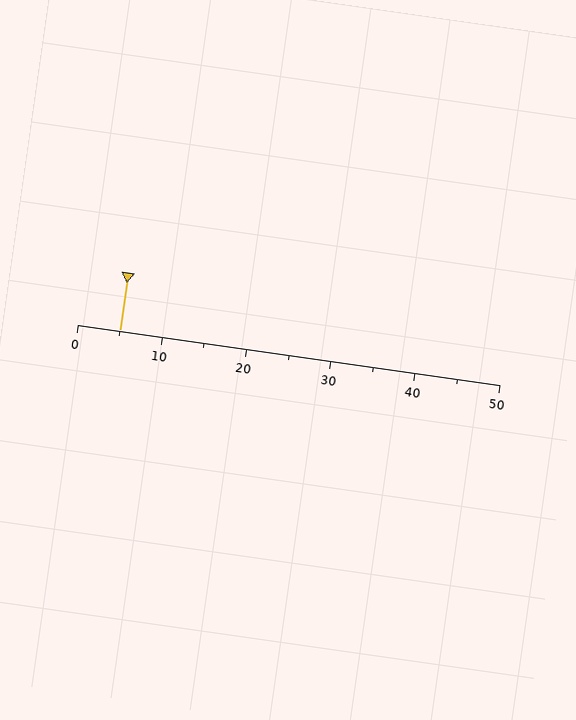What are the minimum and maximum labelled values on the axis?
The axis runs from 0 to 50.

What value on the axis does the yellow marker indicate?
The marker indicates approximately 5.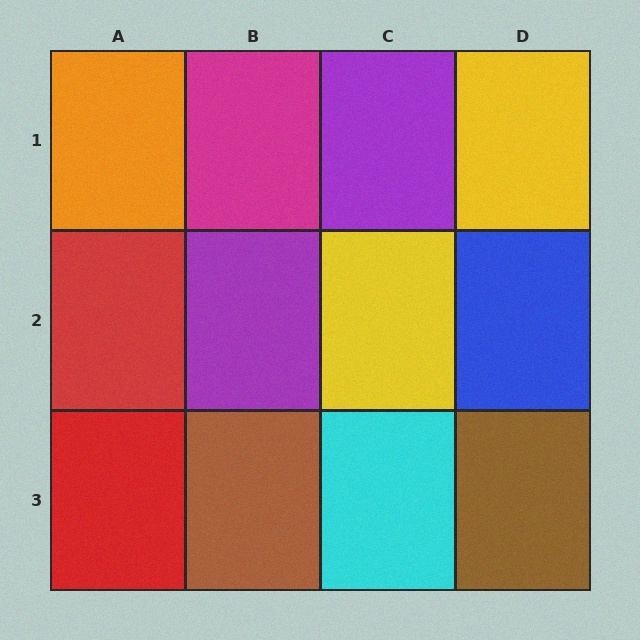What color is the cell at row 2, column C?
Yellow.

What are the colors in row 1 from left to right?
Orange, magenta, purple, yellow.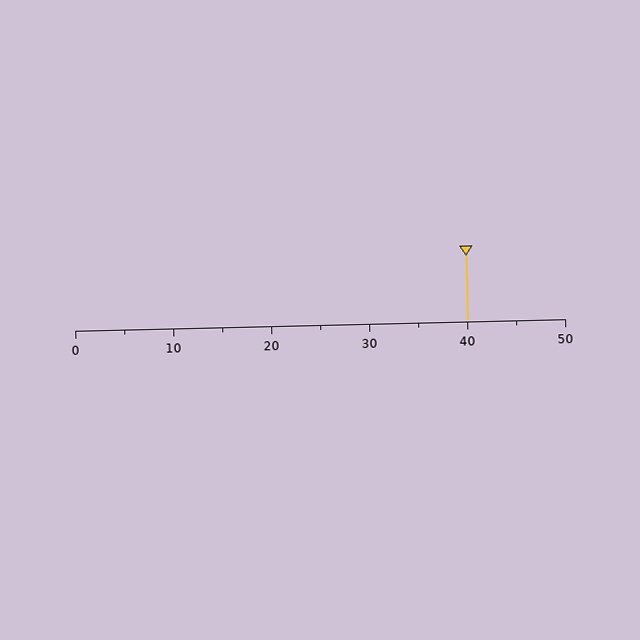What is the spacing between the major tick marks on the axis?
The major ticks are spaced 10 apart.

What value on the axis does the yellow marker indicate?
The marker indicates approximately 40.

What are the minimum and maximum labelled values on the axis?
The axis runs from 0 to 50.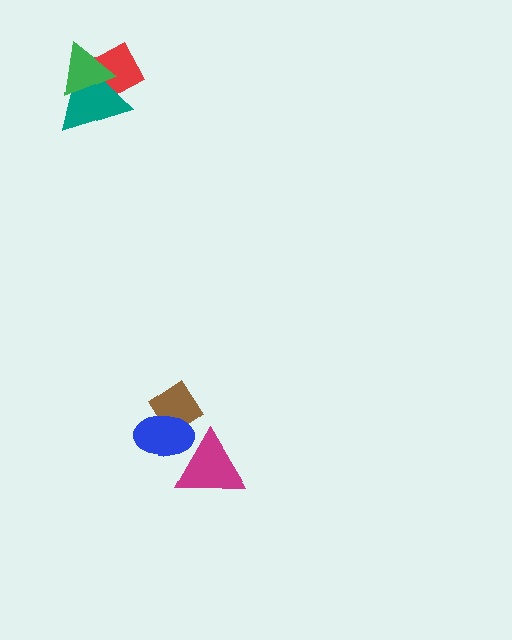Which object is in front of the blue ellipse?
The magenta triangle is in front of the blue ellipse.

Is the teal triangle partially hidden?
Yes, it is partially covered by another shape.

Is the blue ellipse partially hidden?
Yes, it is partially covered by another shape.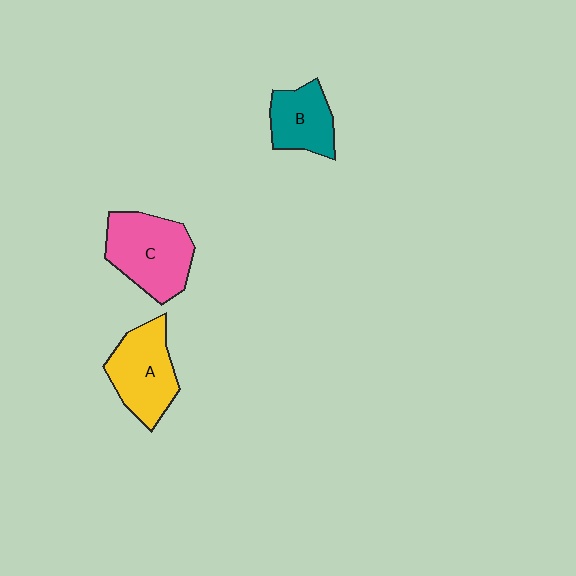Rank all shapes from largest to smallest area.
From largest to smallest: C (pink), A (yellow), B (teal).